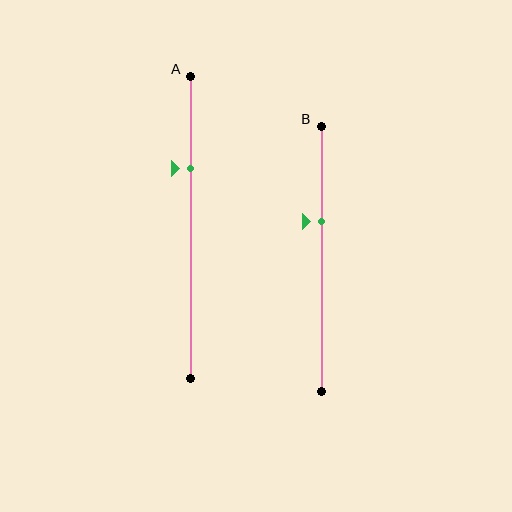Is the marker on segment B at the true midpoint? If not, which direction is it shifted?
No, the marker on segment B is shifted upward by about 14% of the segment length.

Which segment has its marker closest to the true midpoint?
Segment B has its marker closest to the true midpoint.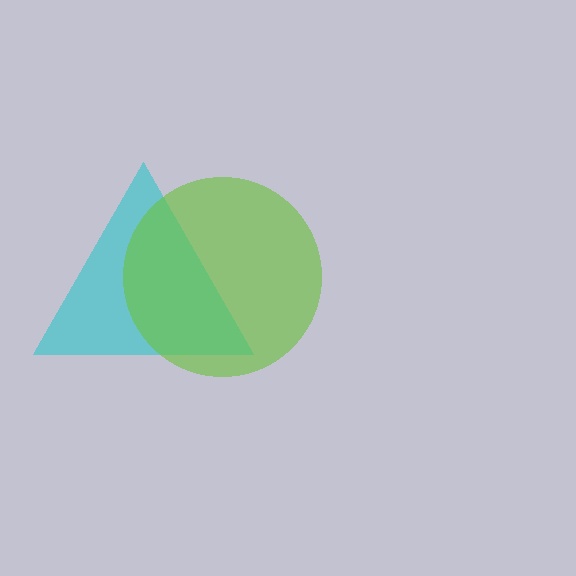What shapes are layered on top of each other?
The layered shapes are: a cyan triangle, a lime circle.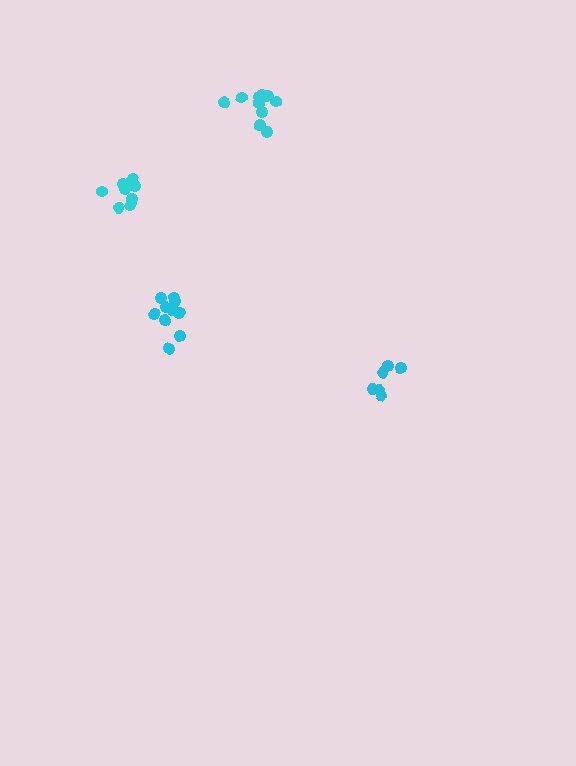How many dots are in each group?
Group 1: 6 dots, Group 2: 8 dots, Group 3: 10 dots, Group 4: 10 dots (34 total).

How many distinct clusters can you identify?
There are 4 distinct clusters.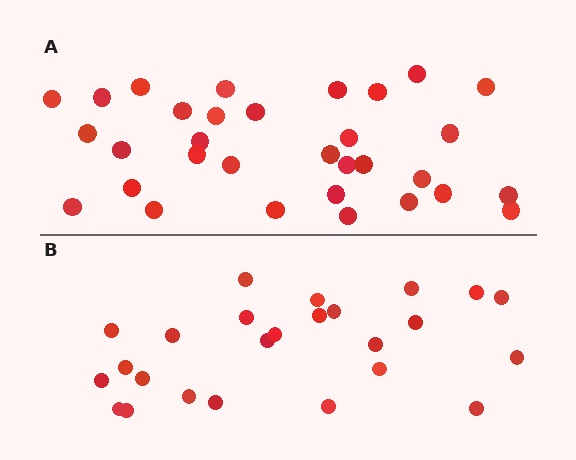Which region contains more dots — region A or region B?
Region A (the top region) has more dots.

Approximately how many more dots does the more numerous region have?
Region A has roughly 8 or so more dots than region B.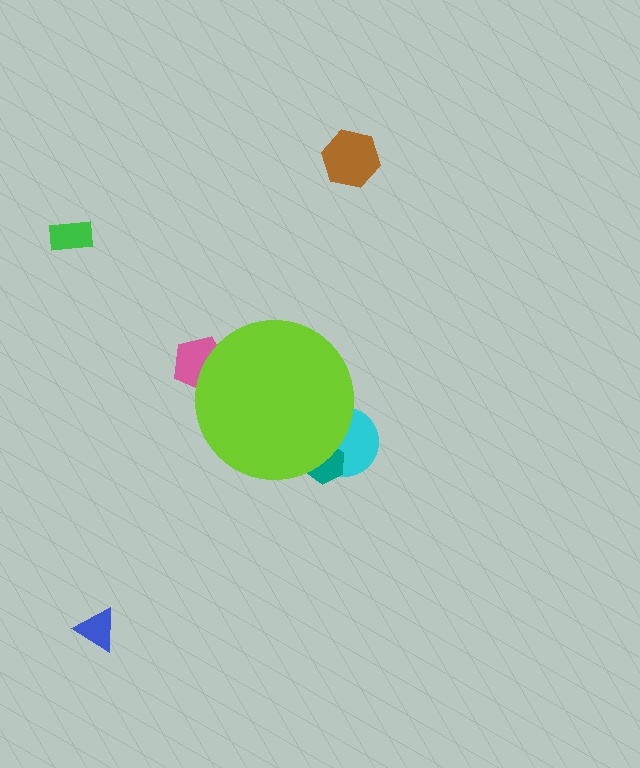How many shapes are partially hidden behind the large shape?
3 shapes are partially hidden.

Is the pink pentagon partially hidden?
Yes, the pink pentagon is partially hidden behind the lime circle.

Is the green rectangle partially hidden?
No, the green rectangle is fully visible.